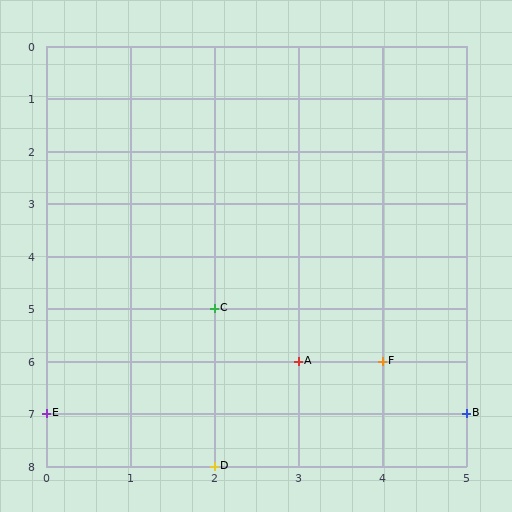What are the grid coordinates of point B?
Point B is at grid coordinates (5, 7).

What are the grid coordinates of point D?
Point D is at grid coordinates (2, 8).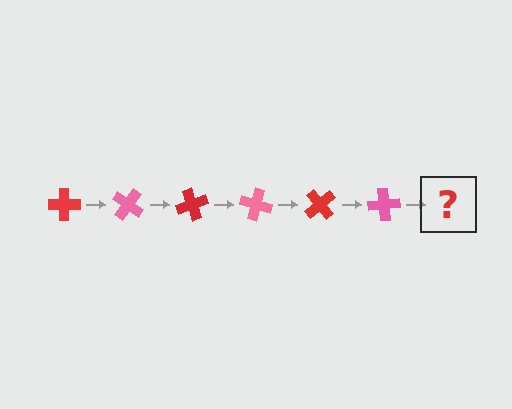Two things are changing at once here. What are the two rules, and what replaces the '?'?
The two rules are that it rotates 35 degrees each step and the color cycles through red and pink. The '?' should be a red cross, rotated 210 degrees from the start.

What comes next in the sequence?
The next element should be a red cross, rotated 210 degrees from the start.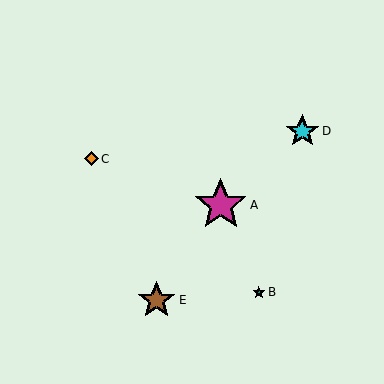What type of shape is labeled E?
Shape E is a brown star.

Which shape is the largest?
The magenta star (labeled A) is the largest.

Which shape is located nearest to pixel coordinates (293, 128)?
The cyan star (labeled D) at (302, 131) is nearest to that location.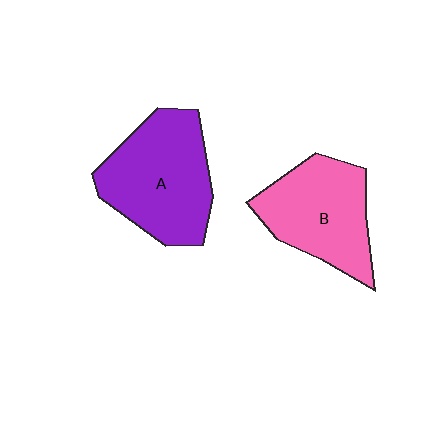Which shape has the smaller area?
Shape B (pink).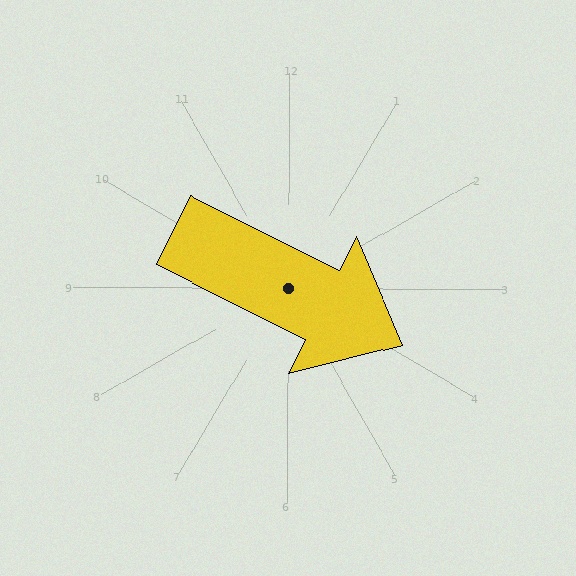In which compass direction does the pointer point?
Southeast.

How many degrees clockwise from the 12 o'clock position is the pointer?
Approximately 117 degrees.